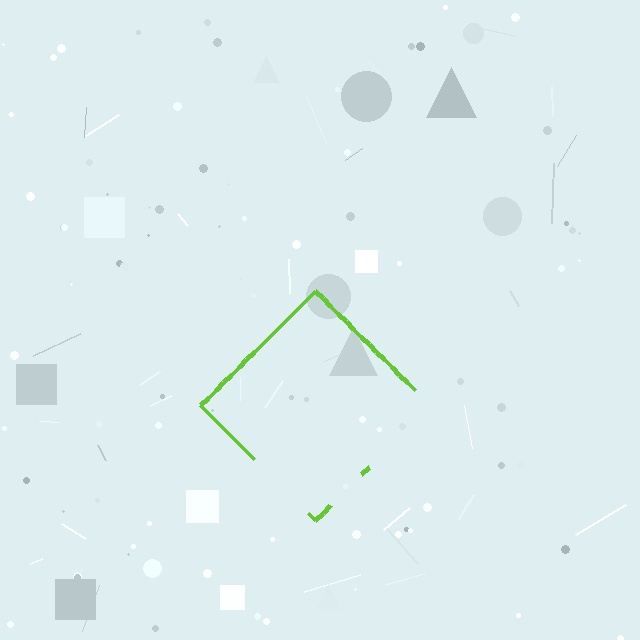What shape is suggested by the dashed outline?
The dashed outline suggests a diamond.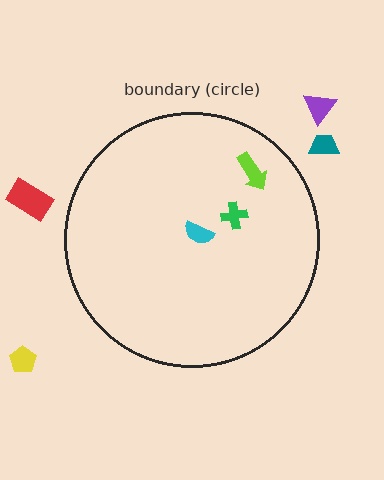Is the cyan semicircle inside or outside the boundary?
Inside.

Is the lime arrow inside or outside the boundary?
Inside.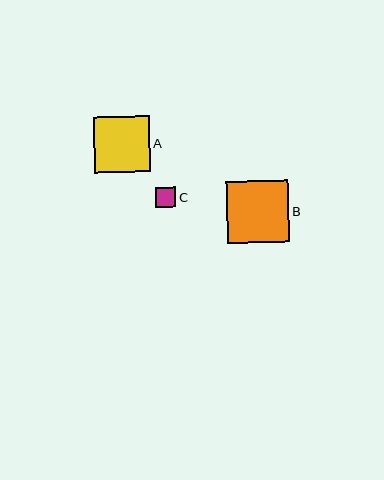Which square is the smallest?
Square C is the smallest with a size of approximately 20 pixels.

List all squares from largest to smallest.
From largest to smallest: B, A, C.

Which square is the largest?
Square B is the largest with a size of approximately 62 pixels.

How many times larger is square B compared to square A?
Square B is approximately 1.1 times the size of square A.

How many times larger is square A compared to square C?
Square A is approximately 2.8 times the size of square C.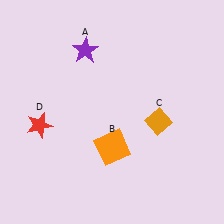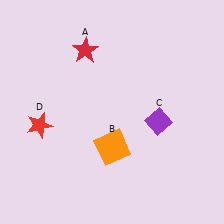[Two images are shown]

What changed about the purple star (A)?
In Image 1, A is purple. In Image 2, it changed to red.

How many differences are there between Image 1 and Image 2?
There are 2 differences between the two images.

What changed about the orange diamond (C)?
In Image 1, C is orange. In Image 2, it changed to purple.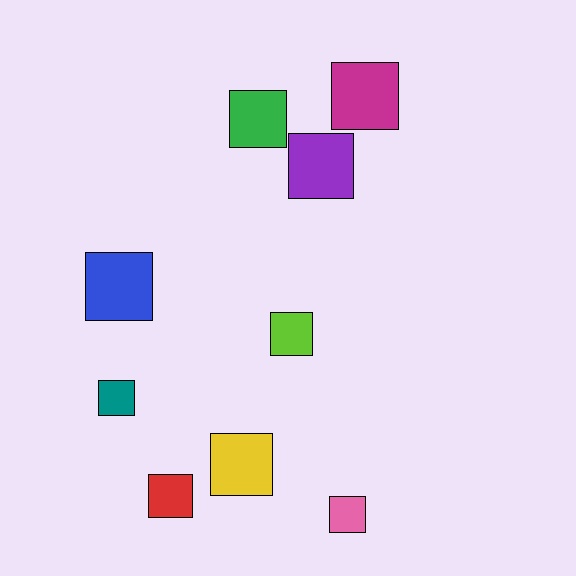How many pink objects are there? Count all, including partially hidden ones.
There is 1 pink object.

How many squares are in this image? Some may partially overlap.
There are 9 squares.